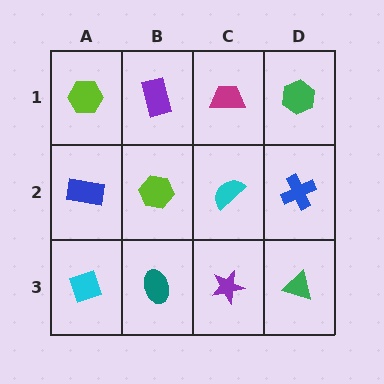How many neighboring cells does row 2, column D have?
3.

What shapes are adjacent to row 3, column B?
A lime hexagon (row 2, column B), a cyan diamond (row 3, column A), a purple star (row 3, column C).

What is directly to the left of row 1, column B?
A lime hexagon.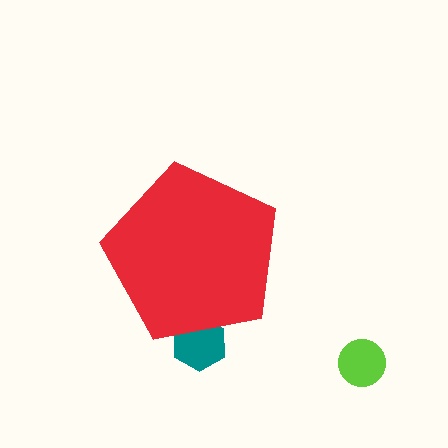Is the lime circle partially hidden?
No, the lime circle is fully visible.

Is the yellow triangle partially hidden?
Yes, the yellow triangle is partially hidden behind the red pentagon.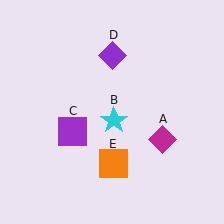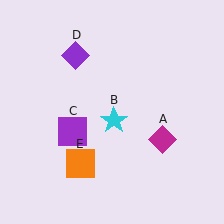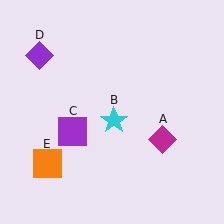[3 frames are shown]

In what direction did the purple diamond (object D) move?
The purple diamond (object D) moved left.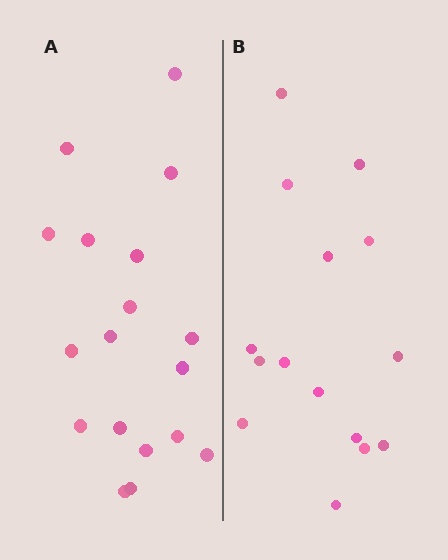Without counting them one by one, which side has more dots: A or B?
Region A (the left region) has more dots.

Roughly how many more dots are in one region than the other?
Region A has just a few more — roughly 2 or 3 more dots than region B.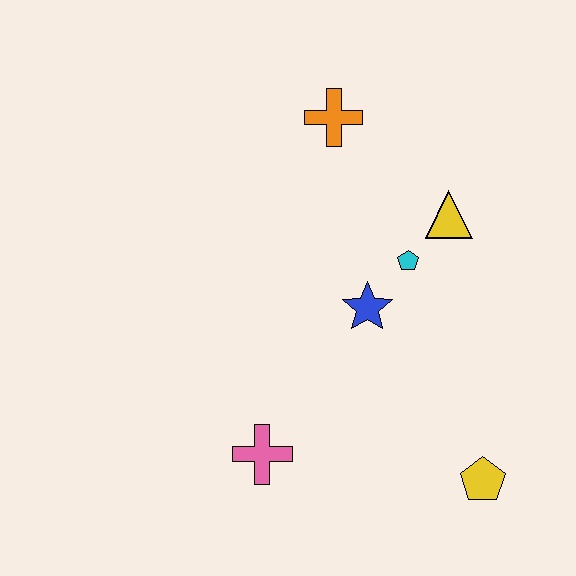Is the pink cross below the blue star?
Yes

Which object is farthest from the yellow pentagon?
The orange cross is farthest from the yellow pentagon.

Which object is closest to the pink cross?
The blue star is closest to the pink cross.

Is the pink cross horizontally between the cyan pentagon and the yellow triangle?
No